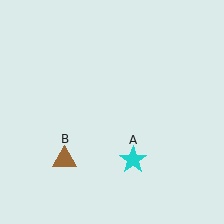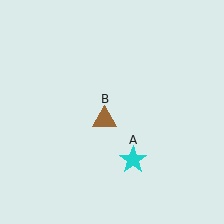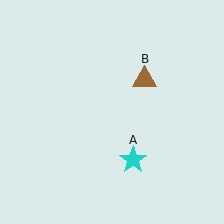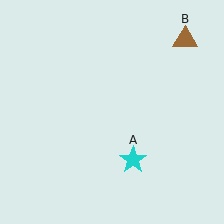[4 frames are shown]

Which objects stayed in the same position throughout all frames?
Cyan star (object A) remained stationary.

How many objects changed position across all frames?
1 object changed position: brown triangle (object B).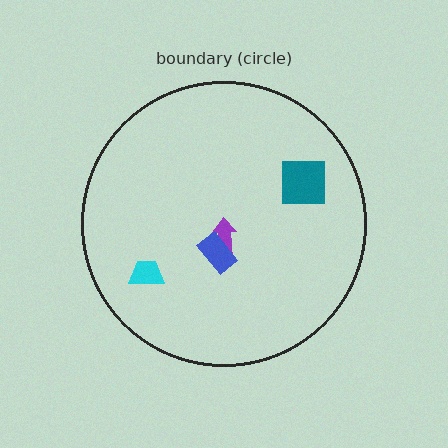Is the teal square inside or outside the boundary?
Inside.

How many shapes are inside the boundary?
4 inside, 0 outside.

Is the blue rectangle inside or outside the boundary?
Inside.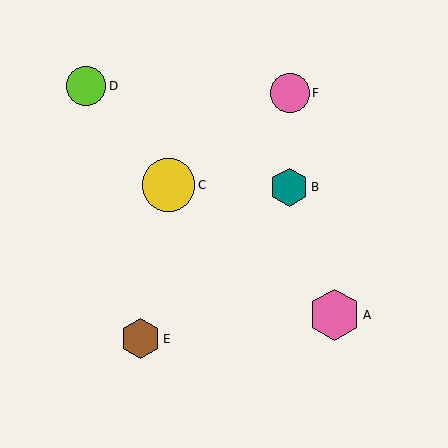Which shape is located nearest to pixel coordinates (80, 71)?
The lime circle (labeled D) at (86, 86) is nearest to that location.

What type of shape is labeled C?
Shape C is a yellow circle.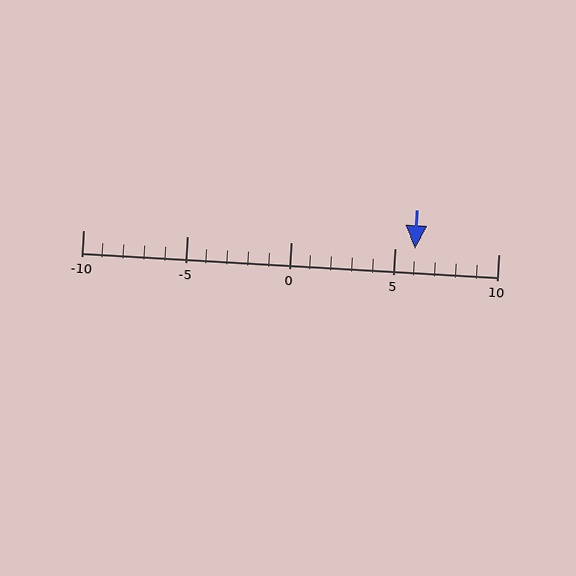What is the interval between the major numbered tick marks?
The major tick marks are spaced 5 units apart.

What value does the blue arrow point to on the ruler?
The blue arrow points to approximately 6.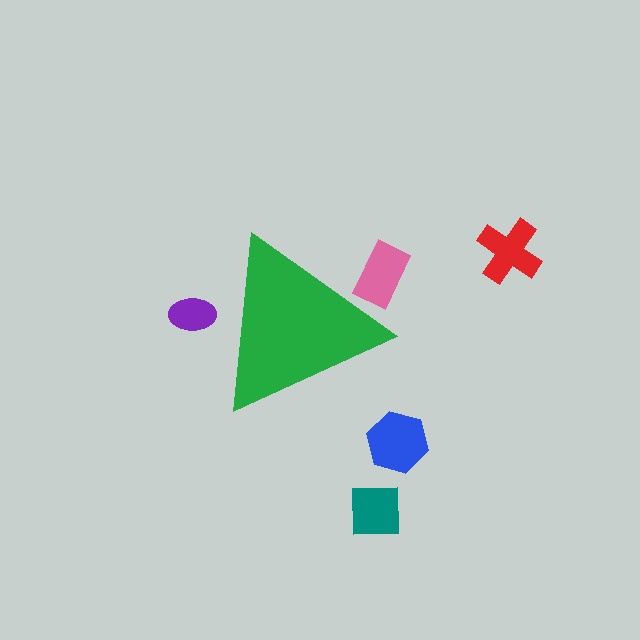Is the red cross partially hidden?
No, the red cross is fully visible.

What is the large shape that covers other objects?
A green triangle.